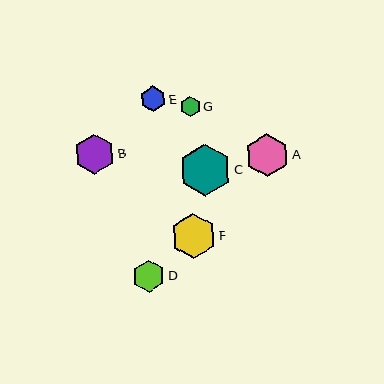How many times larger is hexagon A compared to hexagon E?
Hexagon A is approximately 1.7 times the size of hexagon E.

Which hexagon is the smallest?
Hexagon G is the smallest with a size of approximately 20 pixels.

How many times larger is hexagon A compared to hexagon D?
Hexagon A is approximately 1.3 times the size of hexagon D.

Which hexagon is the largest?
Hexagon C is the largest with a size of approximately 52 pixels.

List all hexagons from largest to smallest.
From largest to smallest: C, F, A, B, D, E, G.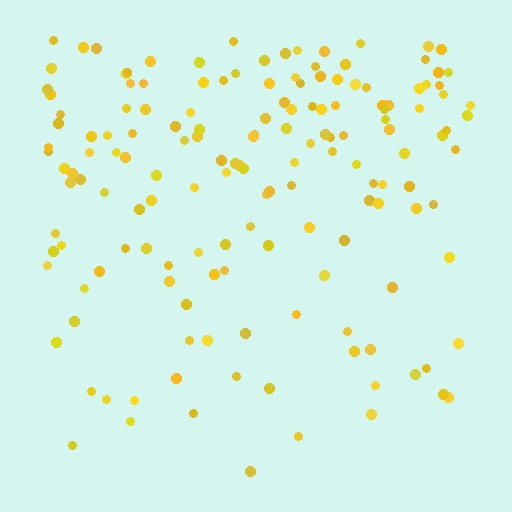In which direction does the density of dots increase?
From bottom to top, with the top side densest.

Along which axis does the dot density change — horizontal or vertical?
Vertical.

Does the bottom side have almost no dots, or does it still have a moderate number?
Still a moderate number, just noticeably fewer than the top.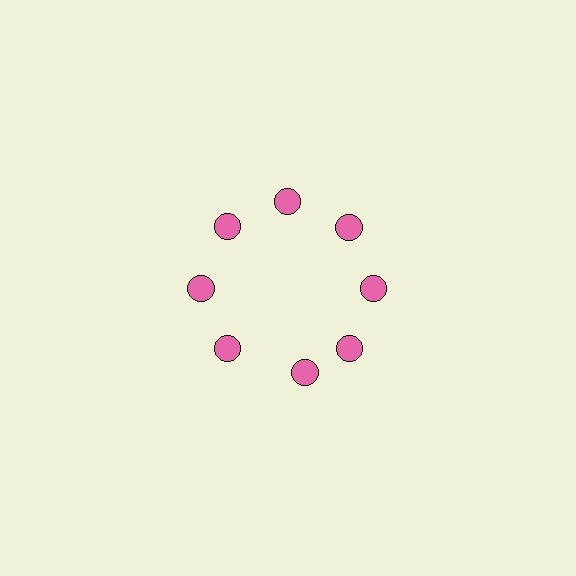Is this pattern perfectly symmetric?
No. The 8 pink circles are arranged in a ring, but one element near the 6 o'clock position is rotated out of alignment along the ring, breaking the 8-fold rotational symmetry.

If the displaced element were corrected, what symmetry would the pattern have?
It would have 8-fold rotational symmetry — the pattern would map onto itself every 45 degrees.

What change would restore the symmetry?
The symmetry would be restored by rotating it back into even spacing with its neighbors so that all 8 circles sit at equal angles and equal distance from the center.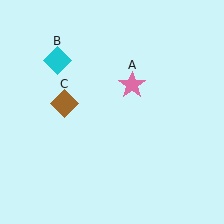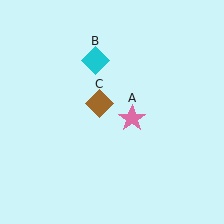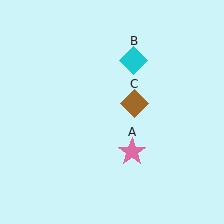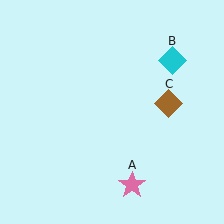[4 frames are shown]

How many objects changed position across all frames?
3 objects changed position: pink star (object A), cyan diamond (object B), brown diamond (object C).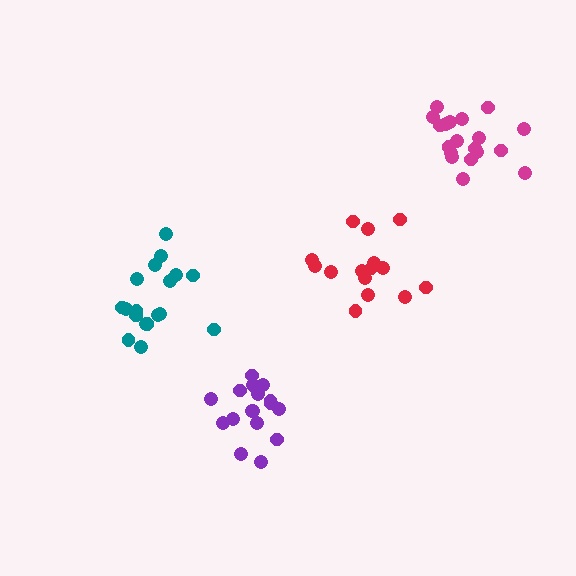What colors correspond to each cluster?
The clusters are colored: red, magenta, teal, purple.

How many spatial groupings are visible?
There are 4 spatial groupings.